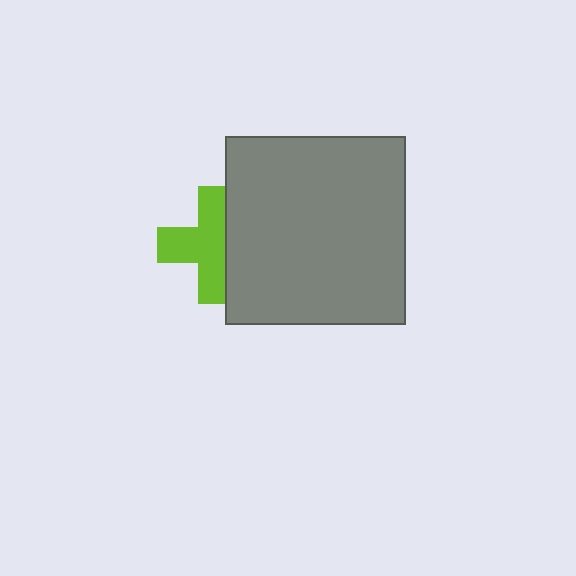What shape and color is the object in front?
The object in front is a gray rectangle.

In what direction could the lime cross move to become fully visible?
The lime cross could move left. That would shift it out from behind the gray rectangle entirely.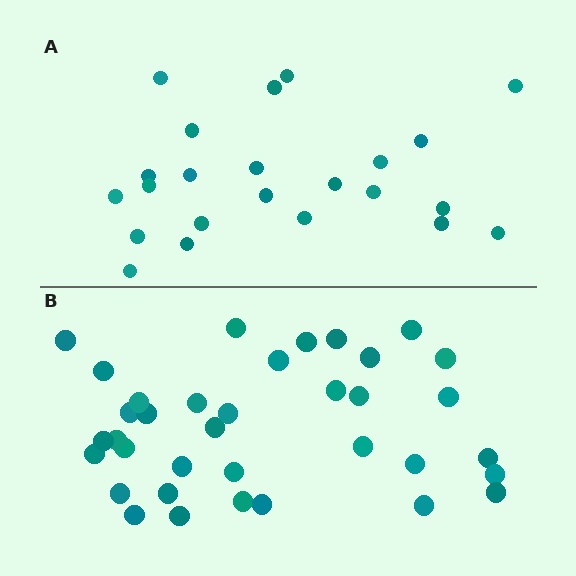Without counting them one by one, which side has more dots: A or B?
Region B (the bottom region) has more dots.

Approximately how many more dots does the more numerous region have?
Region B has approximately 15 more dots than region A.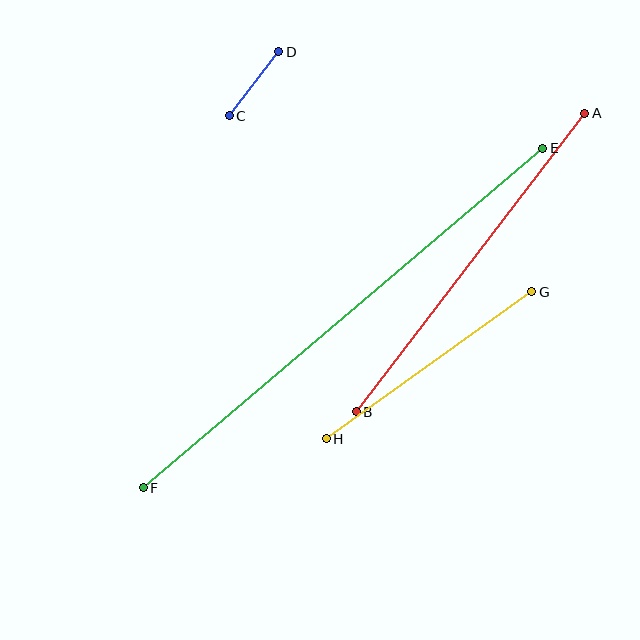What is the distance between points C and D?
The distance is approximately 81 pixels.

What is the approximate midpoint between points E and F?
The midpoint is at approximately (343, 318) pixels.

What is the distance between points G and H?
The distance is approximately 253 pixels.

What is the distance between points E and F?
The distance is approximately 524 pixels.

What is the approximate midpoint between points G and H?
The midpoint is at approximately (429, 365) pixels.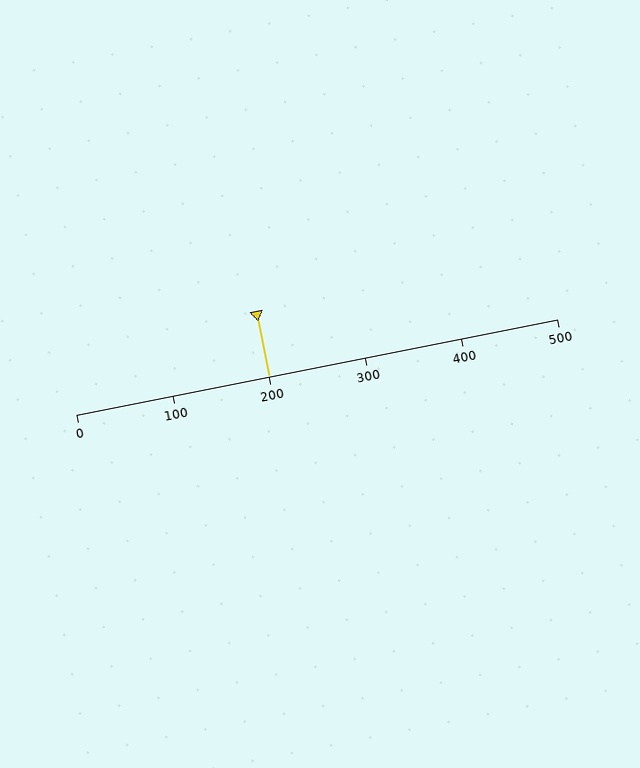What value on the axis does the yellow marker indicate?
The marker indicates approximately 200.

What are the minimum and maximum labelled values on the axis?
The axis runs from 0 to 500.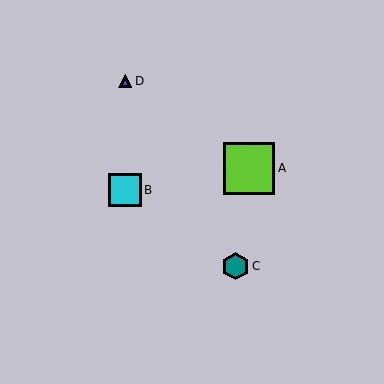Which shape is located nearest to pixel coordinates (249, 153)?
The lime square (labeled A) at (249, 168) is nearest to that location.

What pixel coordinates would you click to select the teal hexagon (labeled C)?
Click at (236, 266) to select the teal hexagon C.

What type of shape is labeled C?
Shape C is a teal hexagon.